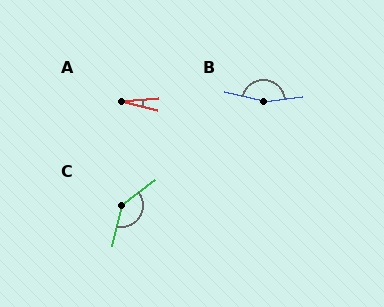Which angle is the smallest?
A, at approximately 18 degrees.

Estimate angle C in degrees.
Approximately 139 degrees.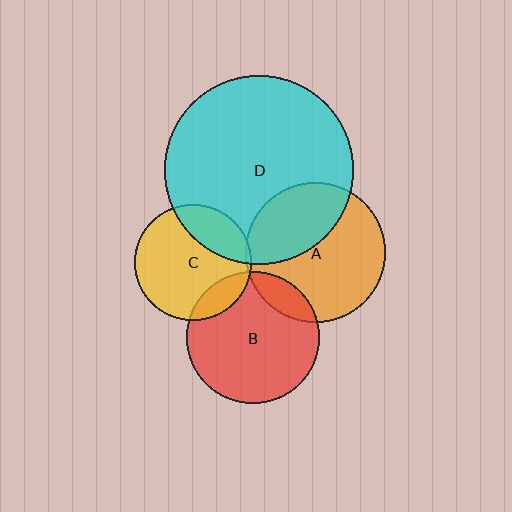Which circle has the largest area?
Circle D (cyan).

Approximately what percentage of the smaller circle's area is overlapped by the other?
Approximately 15%.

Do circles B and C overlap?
Yes.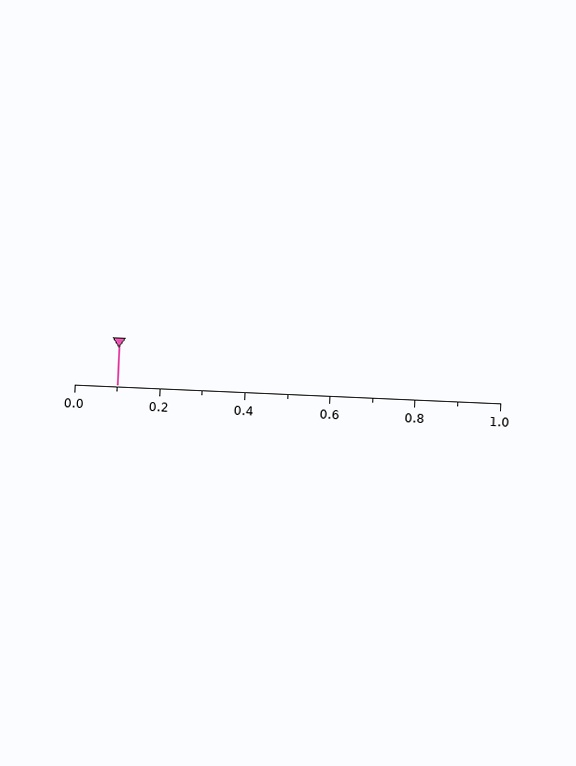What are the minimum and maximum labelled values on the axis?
The axis runs from 0.0 to 1.0.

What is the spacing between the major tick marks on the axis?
The major ticks are spaced 0.2 apart.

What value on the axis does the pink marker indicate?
The marker indicates approximately 0.1.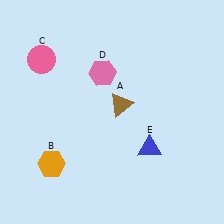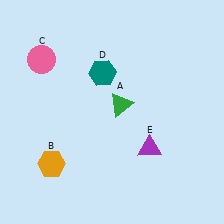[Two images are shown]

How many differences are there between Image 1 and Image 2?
There are 3 differences between the two images.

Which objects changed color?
A changed from brown to green. D changed from pink to teal. E changed from blue to purple.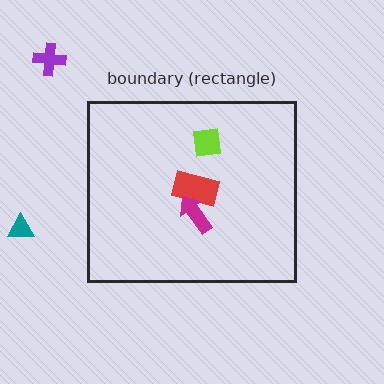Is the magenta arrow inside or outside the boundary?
Inside.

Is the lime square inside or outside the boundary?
Inside.